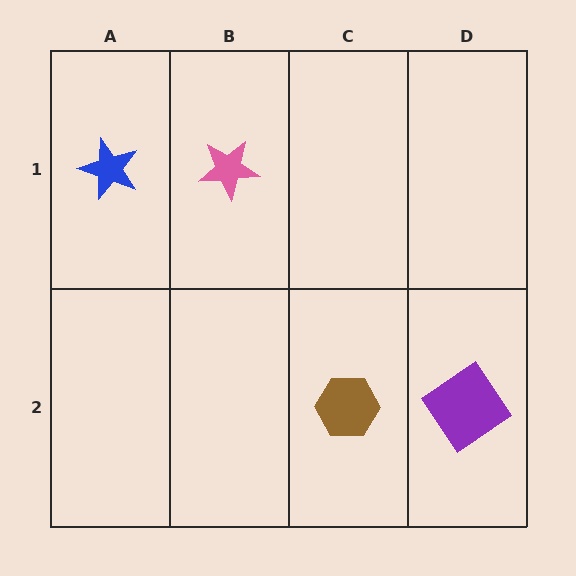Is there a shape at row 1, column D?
No, that cell is empty.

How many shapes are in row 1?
2 shapes.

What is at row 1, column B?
A pink star.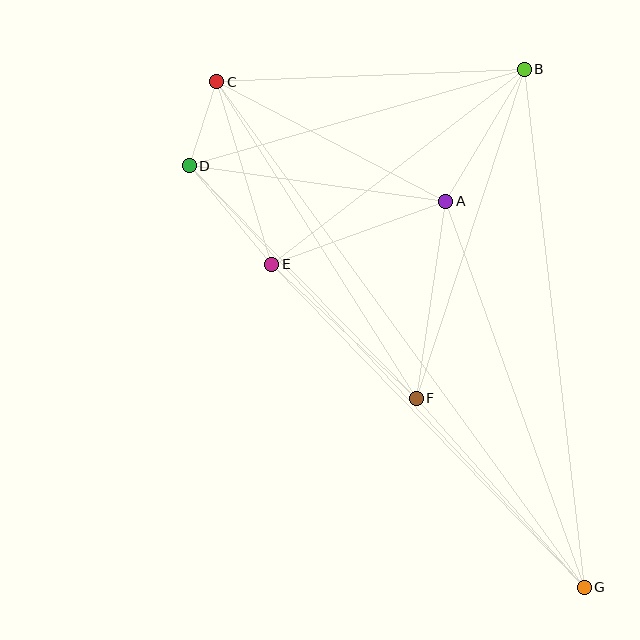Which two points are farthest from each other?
Points C and G are farthest from each other.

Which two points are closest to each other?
Points C and D are closest to each other.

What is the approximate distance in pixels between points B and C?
The distance between B and C is approximately 308 pixels.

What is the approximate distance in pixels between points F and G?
The distance between F and G is approximately 253 pixels.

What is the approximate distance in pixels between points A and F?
The distance between A and F is approximately 199 pixels.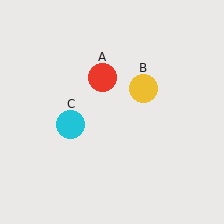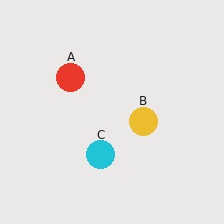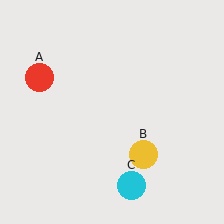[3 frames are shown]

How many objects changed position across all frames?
3 objects changed position: red circle (object A), yellow circle (object B), cyan circle (object C).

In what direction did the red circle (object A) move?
The red circle (object A) moved left.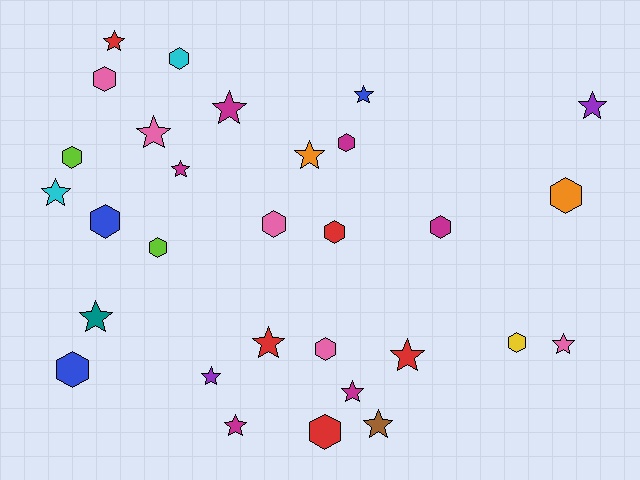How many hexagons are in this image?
There are 14 hexagons.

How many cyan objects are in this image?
There are 2 cyan objects.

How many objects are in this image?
There are 30 objects.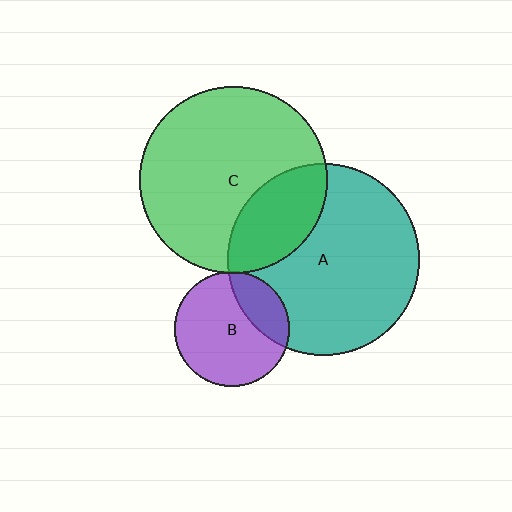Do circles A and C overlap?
Yes.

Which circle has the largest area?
Circle A (teal).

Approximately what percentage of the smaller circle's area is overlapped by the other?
Approximately 25%.